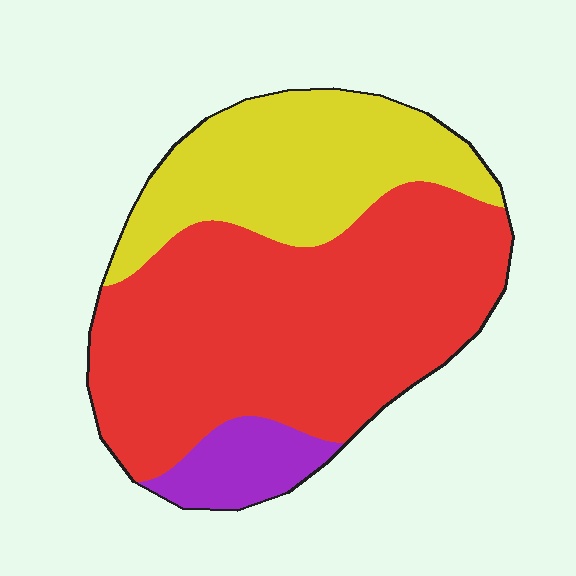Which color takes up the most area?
Red, at roughly 60%.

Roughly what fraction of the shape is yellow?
Yellow takes up about one third (1/3) of the shape.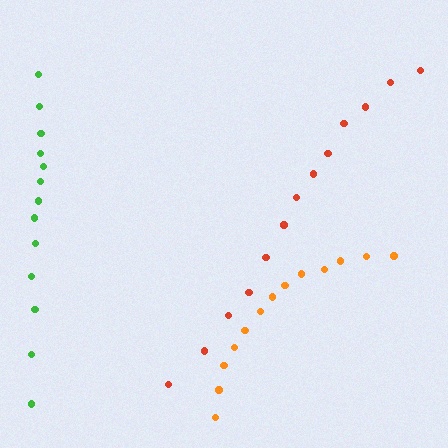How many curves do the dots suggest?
There are 3 distinct paths.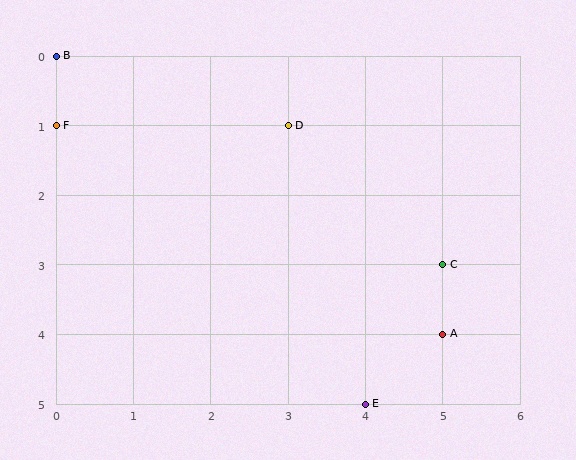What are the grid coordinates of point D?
Point D is at grid coordinates (3, 1).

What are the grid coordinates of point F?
Point F is at grid coordinates (0, 1).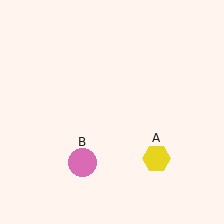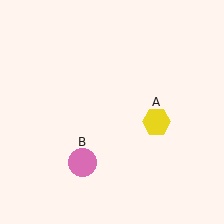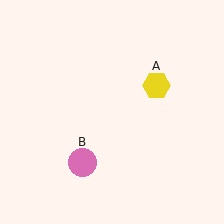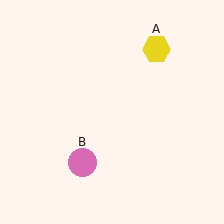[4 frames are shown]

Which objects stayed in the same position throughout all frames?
Pink circle (object B) remained stationary.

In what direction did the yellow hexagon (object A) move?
The yellow hexagon (object A) moved up.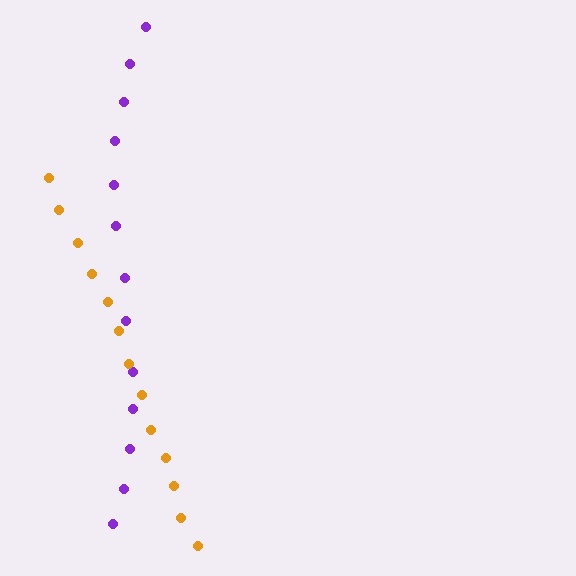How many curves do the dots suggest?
There are 2 distinct paths.